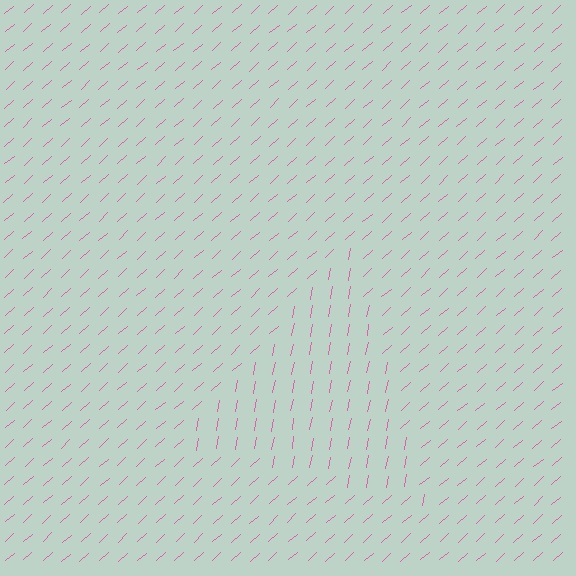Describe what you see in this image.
The image is filled with small pink line segments. A triangle region in the image has lines oriented differently from the surrounding lines, creating a visible texture boundary.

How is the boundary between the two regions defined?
The boundary is defined purely by a change in line orientation (approximately 38 degrees difference). All lines are the same color and thickness.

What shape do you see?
I see a triangle.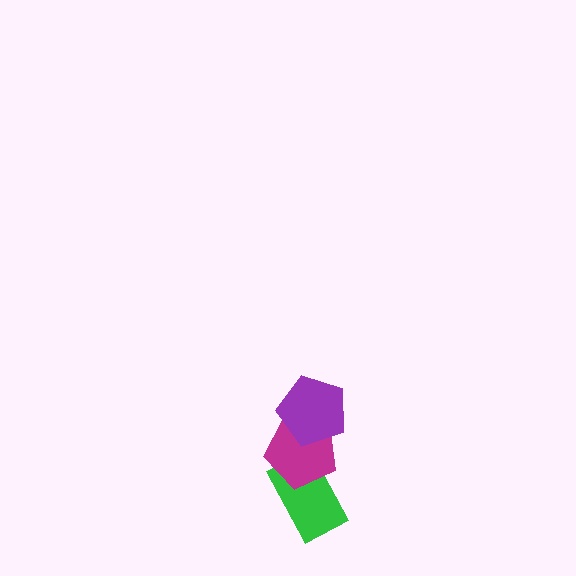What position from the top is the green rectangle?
The green rectangle is 3rd from the top.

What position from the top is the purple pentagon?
The purple pentagon is 1st from the top.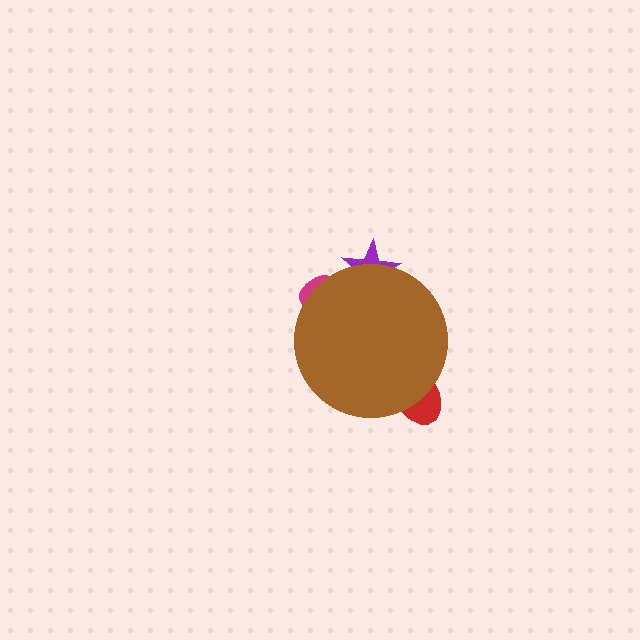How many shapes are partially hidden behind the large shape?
3 shapes are partially hidden.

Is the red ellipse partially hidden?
Yes, the red ellipse is partially hidden behind the brown circle.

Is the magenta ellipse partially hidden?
Yes, the magenta ellipse is partially hidden behind the brown circle.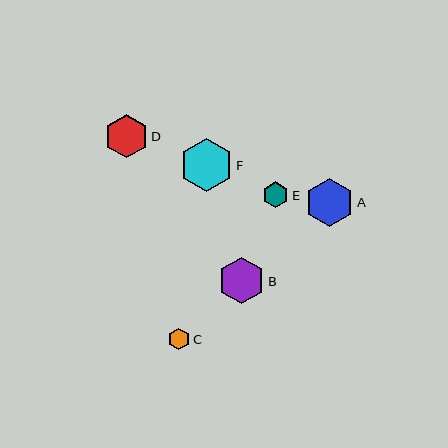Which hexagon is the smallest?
Hexagon C is the smallest with a size of approximately 21 pixels.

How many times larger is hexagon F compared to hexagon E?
Hexagon F is approximately 2.0 times the size of hexagon E.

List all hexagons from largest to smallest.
From largest to smallest: F, A, B, D, E, C.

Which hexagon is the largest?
Hexagon F is the largest with a size of approximately 53 pixels.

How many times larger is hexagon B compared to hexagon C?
Hexagon B is approximately 2.2 times the size of hexagon C.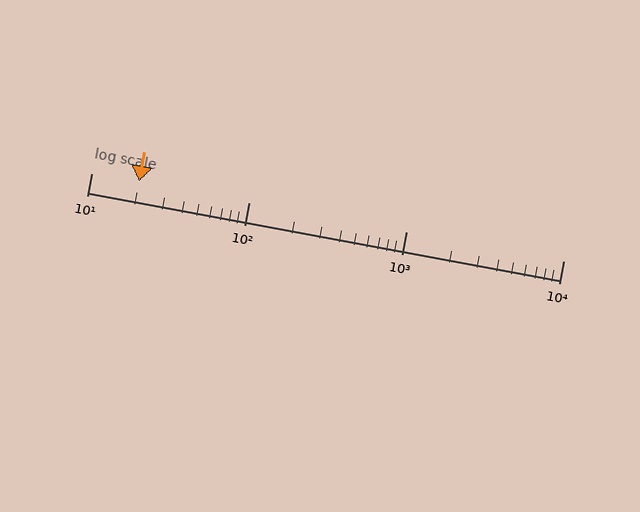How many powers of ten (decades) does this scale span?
The scale spans 3 decades, from 10 to 10000.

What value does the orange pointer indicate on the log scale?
The pointer indicates approximately 20.